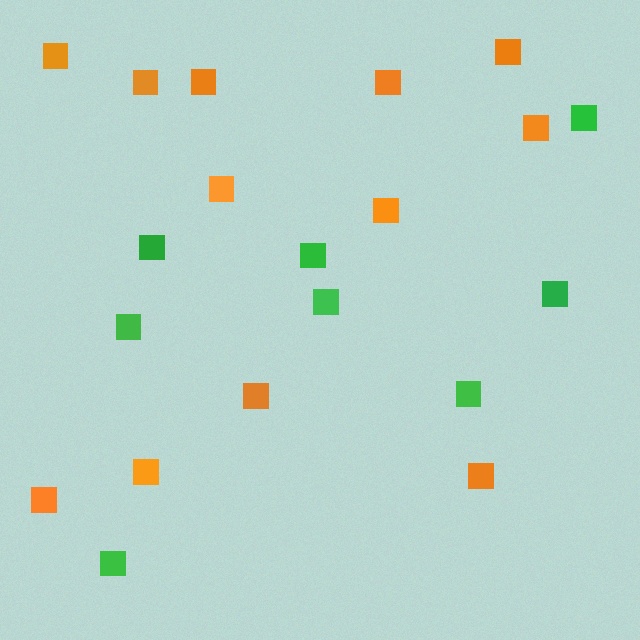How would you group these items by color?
There are 2 groups: one group of green squares (8) and one group of orange squares (12).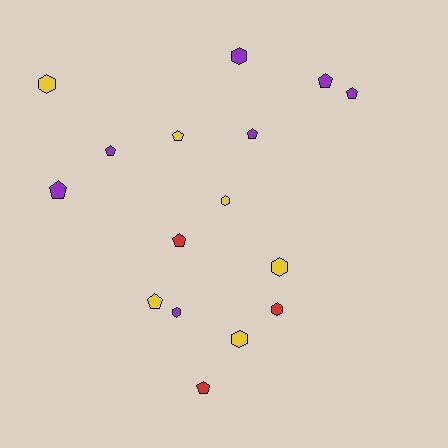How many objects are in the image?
There are 16 objects.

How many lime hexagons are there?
There are no lime hexagons.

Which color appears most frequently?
Purple, with 7 objects.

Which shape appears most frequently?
Pentagon, with 9 objects.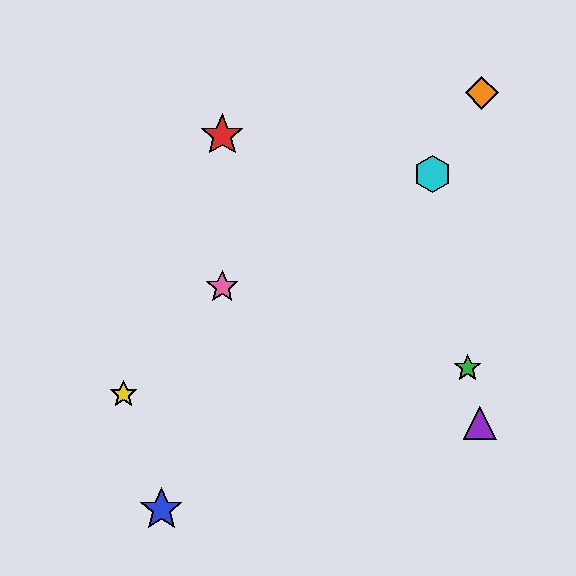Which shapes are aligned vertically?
The red star, the pink star are aligned vertically.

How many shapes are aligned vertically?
2 shapes (the red star, the pink star) are aligned vertically.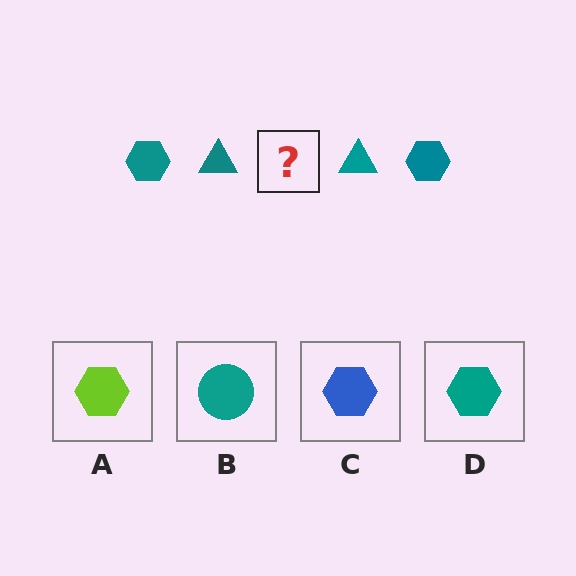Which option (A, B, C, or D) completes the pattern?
D.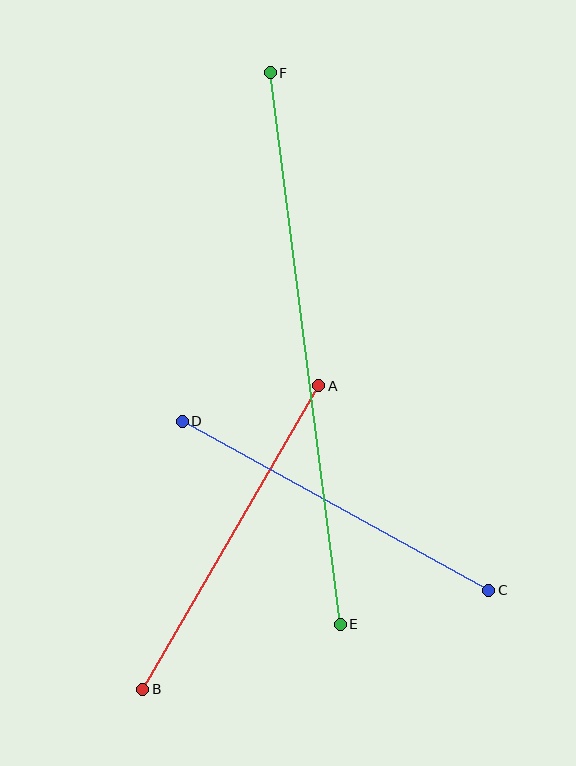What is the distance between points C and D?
The distance is approximately 350 pixels.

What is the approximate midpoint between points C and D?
The midpoint is at approximately (336, 506) pixels.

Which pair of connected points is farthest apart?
Points E and F are farthest apart.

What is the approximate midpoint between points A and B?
The midpoint is at approximately (231, 538) pixels.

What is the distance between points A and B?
The distance is approximately 351 pixels.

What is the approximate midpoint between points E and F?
The midpoint is at approximately (305, 348) pixels.